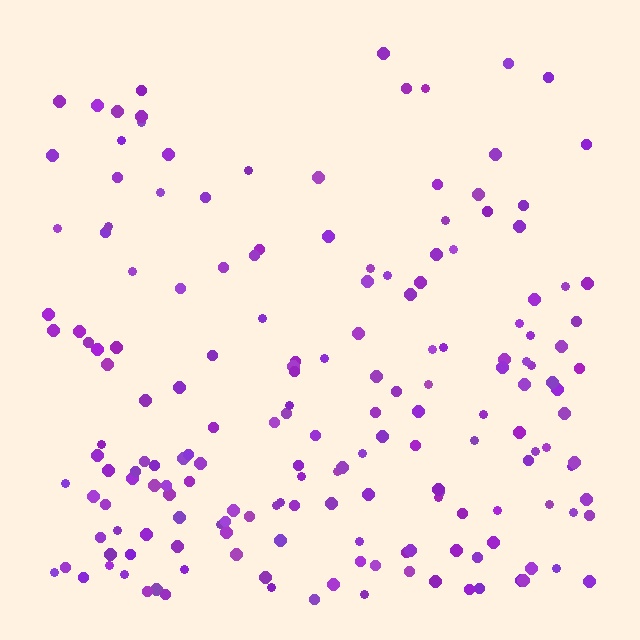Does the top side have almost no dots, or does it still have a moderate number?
Still a moderate number, just noticeably fewer than the bottom.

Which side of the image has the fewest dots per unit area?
The top.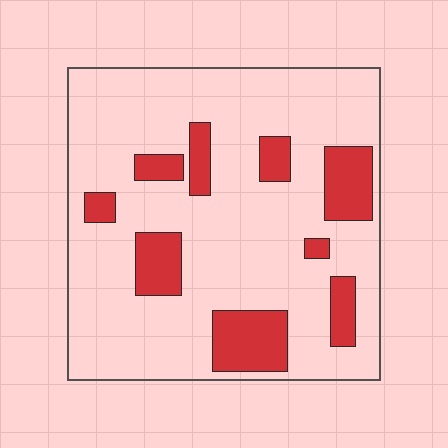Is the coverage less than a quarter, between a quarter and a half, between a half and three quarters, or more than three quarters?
Less than a quarter.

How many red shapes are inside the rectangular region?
9.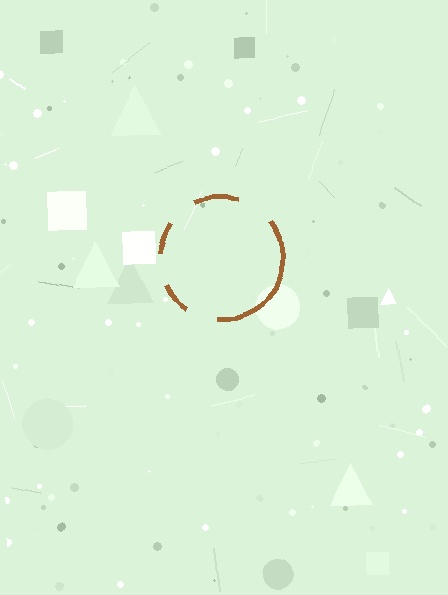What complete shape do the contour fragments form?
The contour fragments form a circle.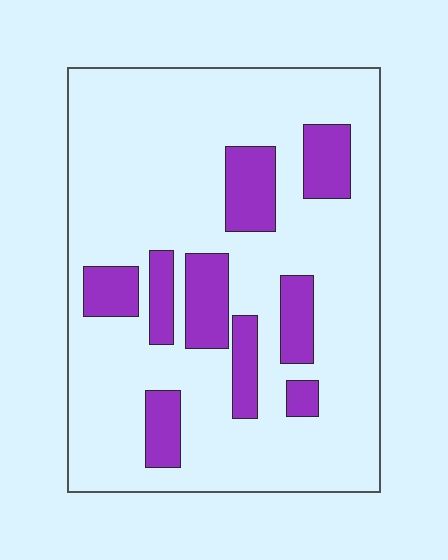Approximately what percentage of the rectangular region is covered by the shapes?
Approximately 20%.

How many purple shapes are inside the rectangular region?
9.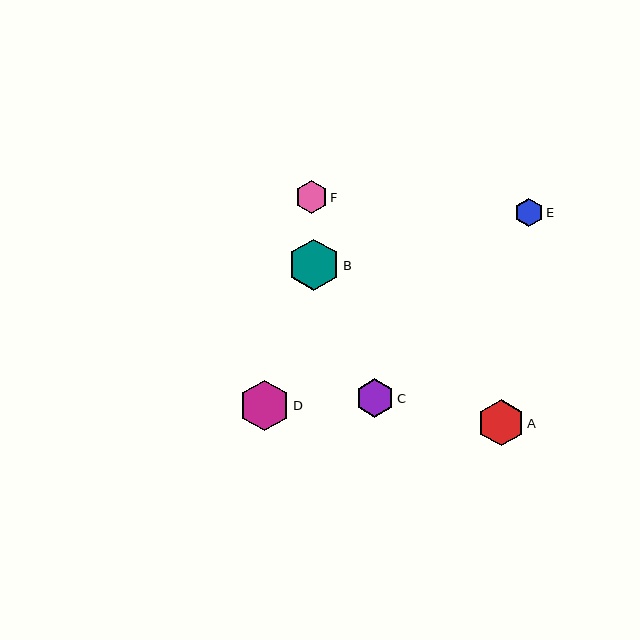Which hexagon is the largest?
Hexagon B is the largest with a size of approximately 51 pixels.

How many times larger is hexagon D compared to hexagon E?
Hexagon D is approximately 1.8 times the size of hexagon E.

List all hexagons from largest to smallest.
From largest to smallest: B, D, A, C, F, E.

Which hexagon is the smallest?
Hexagon E is the smallest with a size of approximately 28 pixels.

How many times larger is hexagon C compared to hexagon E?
Hexagon C is approximately 1.4 times the size of hexagon E.